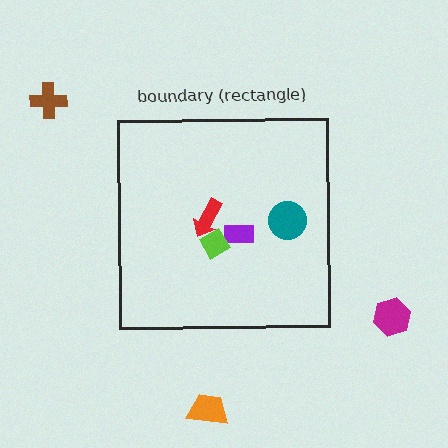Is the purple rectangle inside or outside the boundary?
Inside.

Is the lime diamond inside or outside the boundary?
Inside.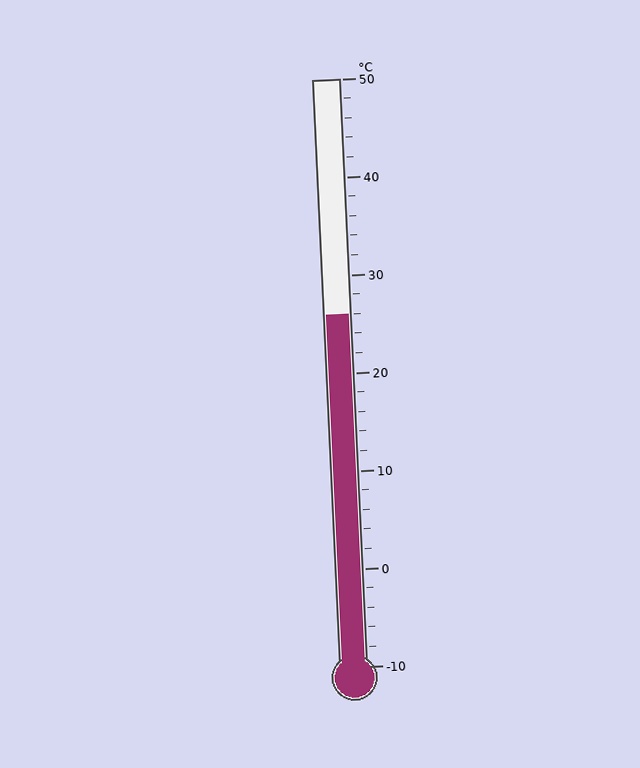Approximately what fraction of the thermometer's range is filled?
The thermometer is filled to approximately 60% of its range.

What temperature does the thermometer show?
The thermometer shows approximately 26°C.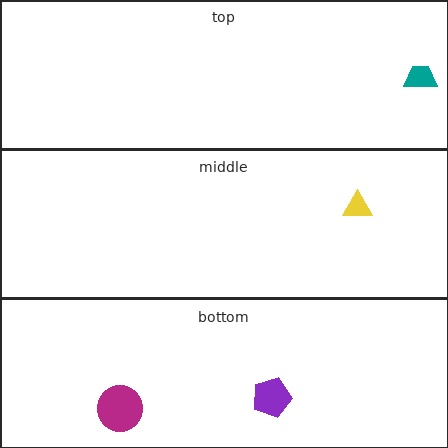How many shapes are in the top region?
1.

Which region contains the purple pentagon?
The bottom region.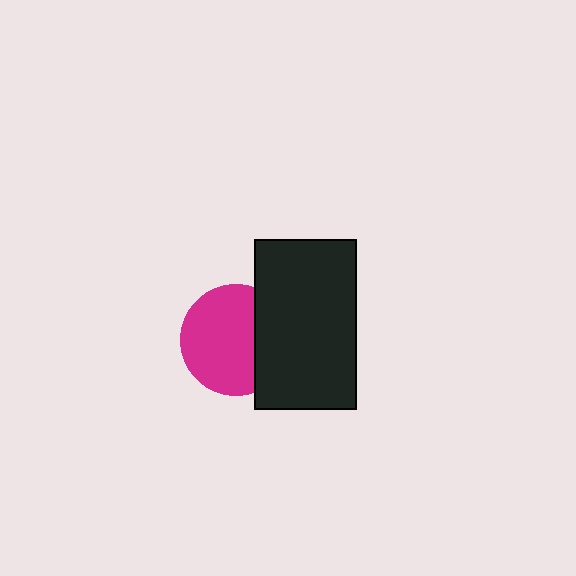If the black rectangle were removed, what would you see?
You would see the complete magenta circle.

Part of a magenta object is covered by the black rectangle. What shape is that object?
It is a circle.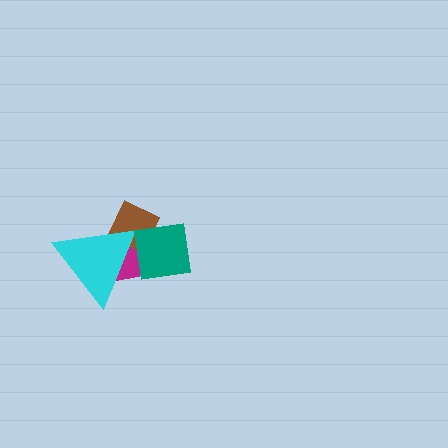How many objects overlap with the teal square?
3 objects overlap with the teal square.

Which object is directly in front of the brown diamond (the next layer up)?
The cyan triangle is directly in front of the brown diamond.